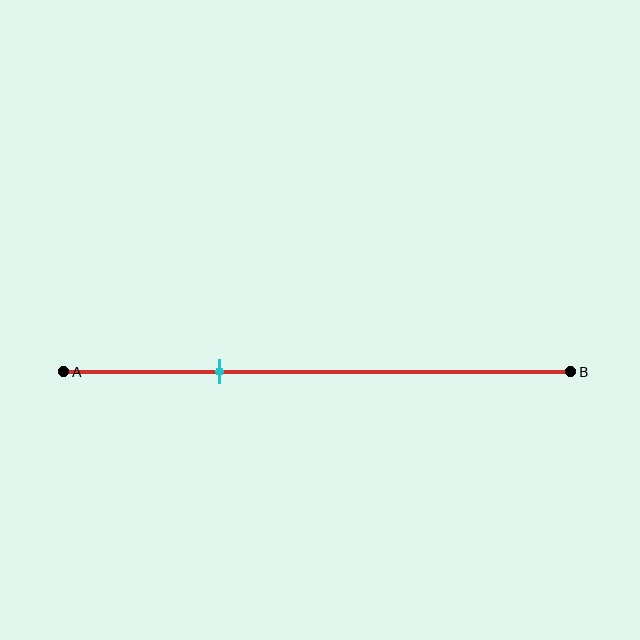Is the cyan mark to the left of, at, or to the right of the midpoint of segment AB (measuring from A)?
The cyan mark is to the left of the midpoint of segment AB.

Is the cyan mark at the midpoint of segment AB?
No, the mark is at about 30% from A, not at the 50% midpoint.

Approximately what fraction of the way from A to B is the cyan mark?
The cyan mark is approximately 30% of the way from A to B.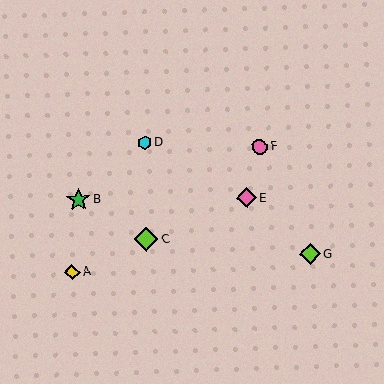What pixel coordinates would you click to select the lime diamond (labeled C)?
Click at (146, 239) to select the lime diamond C.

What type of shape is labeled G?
Shape G is a lime diamond.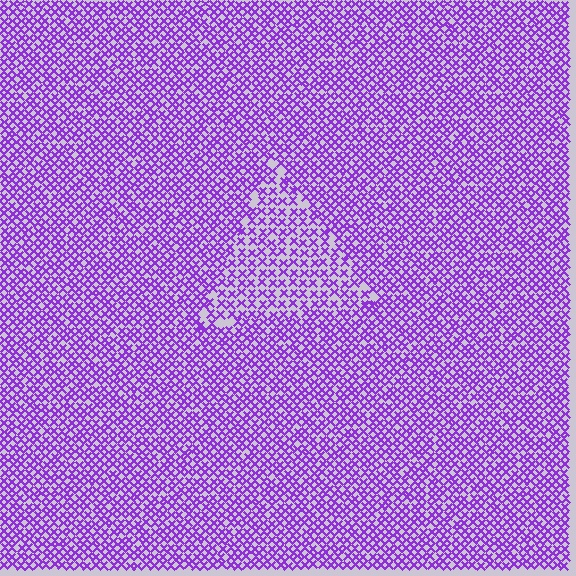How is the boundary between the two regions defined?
The boundary is defined by a change in element density (approximately 1.5x ratio). All elements are the same color, size, and shape.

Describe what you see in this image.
The image contains small purple elements arranged at two different densities. A triangle-shaped region is visible where the elements are less densely packed than the surrounding area.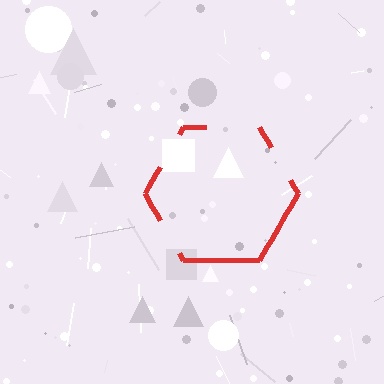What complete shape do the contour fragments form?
The contour fragments form a hexagon.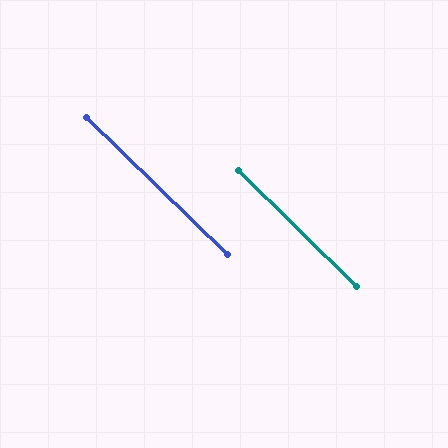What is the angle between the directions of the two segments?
Approximately 0 degrees.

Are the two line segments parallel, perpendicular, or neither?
Parallel — their directions differ by only 0.2°.